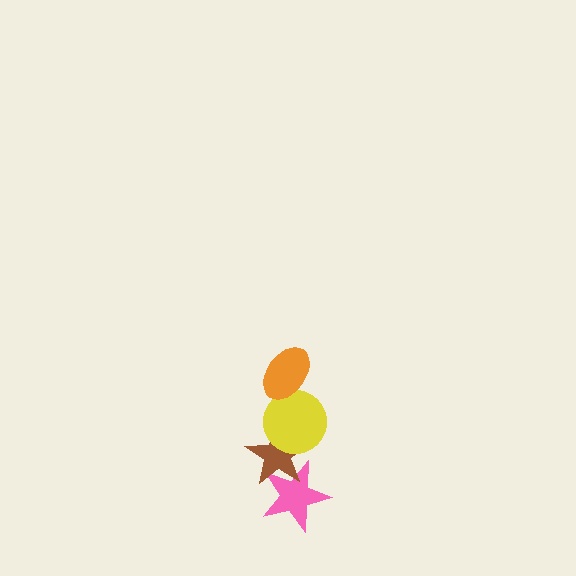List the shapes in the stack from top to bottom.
From top to bottom: the orange ellipse, the yellow circle, the brown star, the pink star.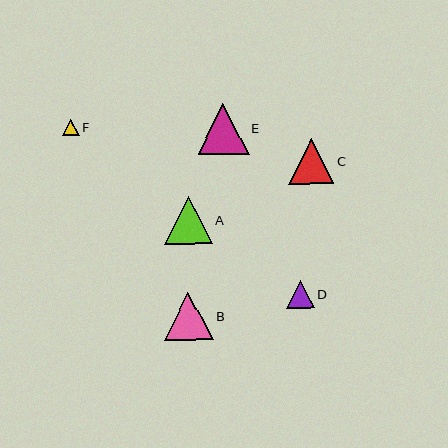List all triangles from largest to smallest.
From largest to smallest: E, B, A, C, D, F.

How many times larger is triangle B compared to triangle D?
Triangle B is approximately 1.7 times the size of triangle D.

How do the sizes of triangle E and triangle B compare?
Triangle E and triangle B are approximately the same size.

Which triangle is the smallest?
Triangle F is the smallest with a size of approximately 17 pixels.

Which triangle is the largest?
Triangle E is the largest with a size of approximately 51 pixels.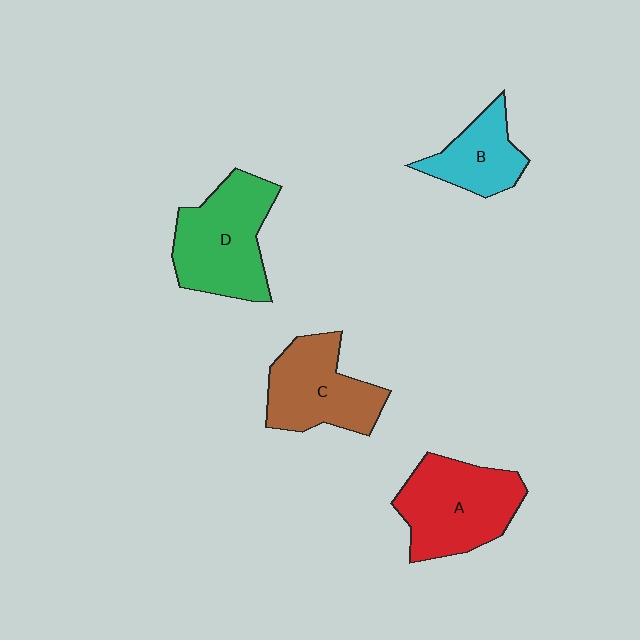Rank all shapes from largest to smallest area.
From largest to smallest: D (green), A (red), C (brown), B (cyan).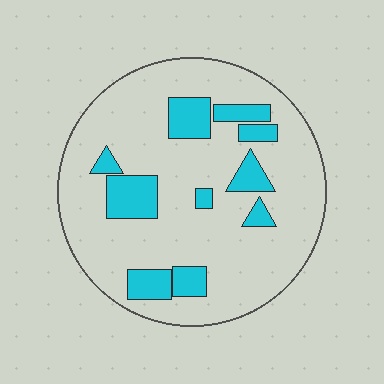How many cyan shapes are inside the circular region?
10.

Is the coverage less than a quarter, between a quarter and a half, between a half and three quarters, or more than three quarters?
Less than a quarter.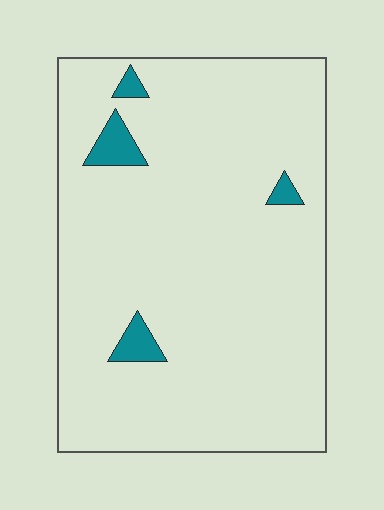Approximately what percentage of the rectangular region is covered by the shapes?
Approximately 5%.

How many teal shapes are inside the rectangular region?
4.